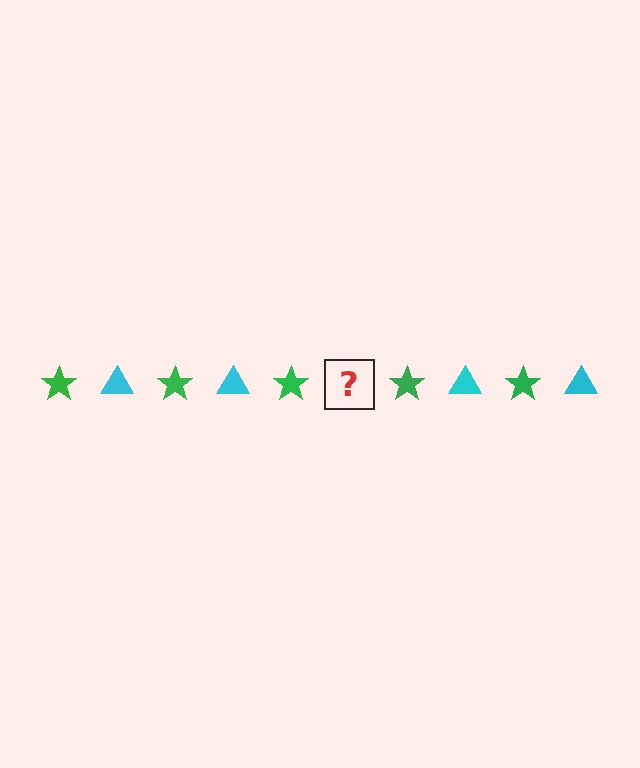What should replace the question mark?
The question mark should be replaced with a cyan triangle.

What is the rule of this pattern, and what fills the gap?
The rule is that the pattern alternates between green star and cyan triangle. The gap should be filled with a cyan triangle.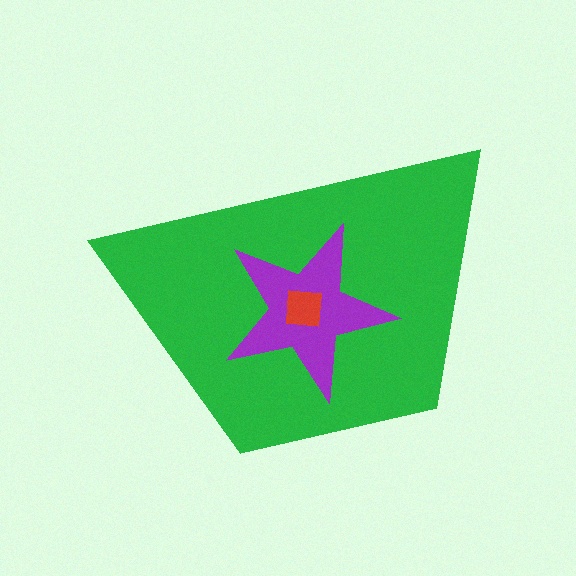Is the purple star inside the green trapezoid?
Yes.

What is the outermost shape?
The green trapezoid.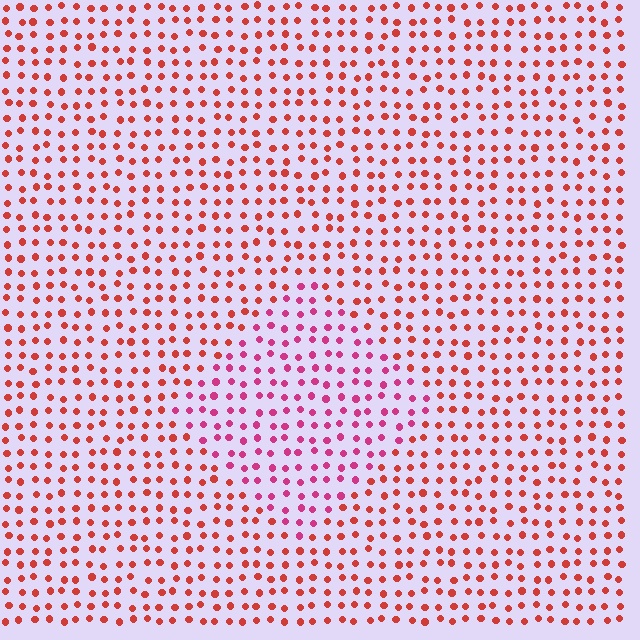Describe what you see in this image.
The image is filled with small red elements in a uniform arrangement. A diamond-shaped region is visible where the elements are tinted to a slightly different hue, forming a subtle color boundary.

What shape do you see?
I see a diamond.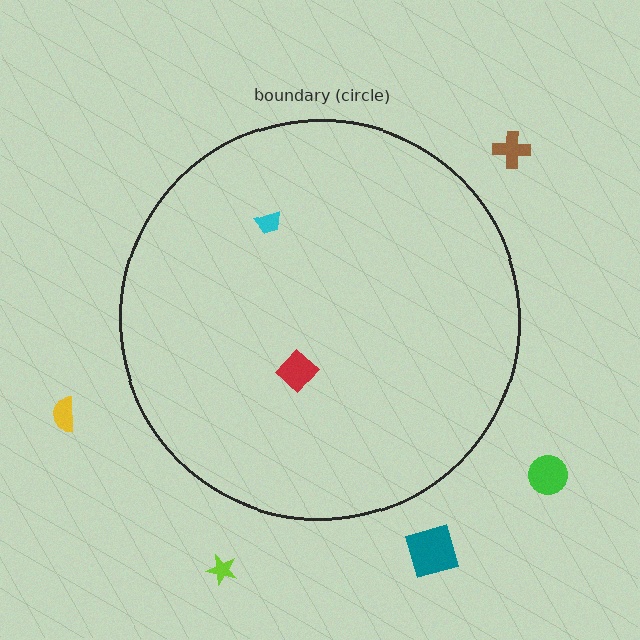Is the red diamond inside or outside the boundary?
Inside.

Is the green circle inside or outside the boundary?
Outside.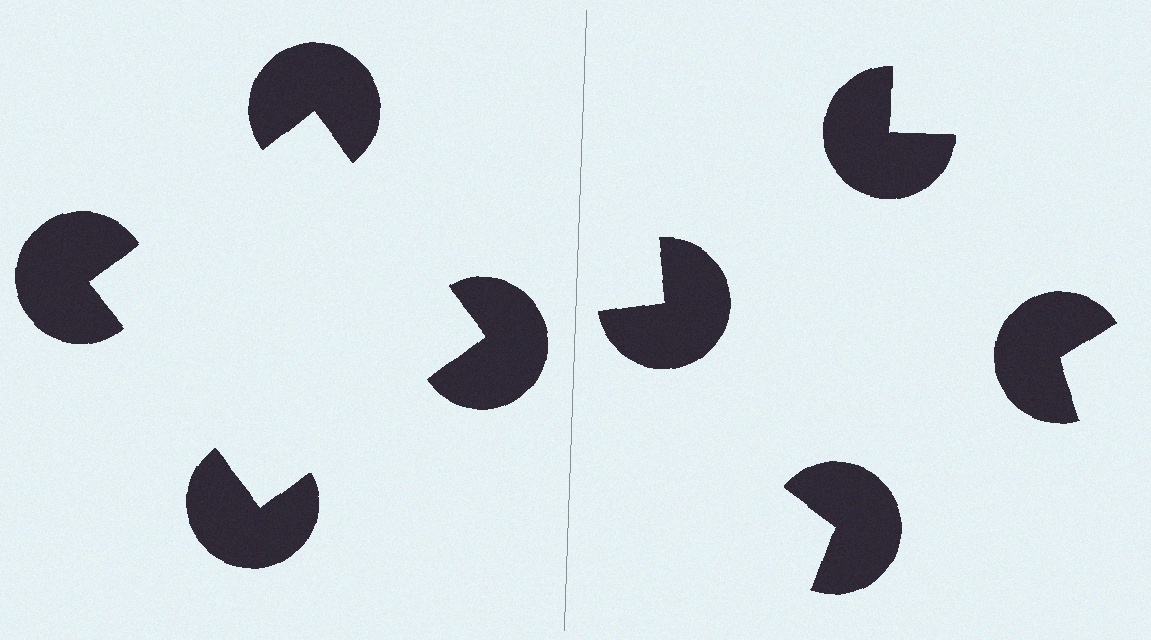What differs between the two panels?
The pac-man discs are positioned identically on both sides; only the wedge orientations differ. On the left they align to a square; on the right they are misaligned.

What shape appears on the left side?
An illusory square.